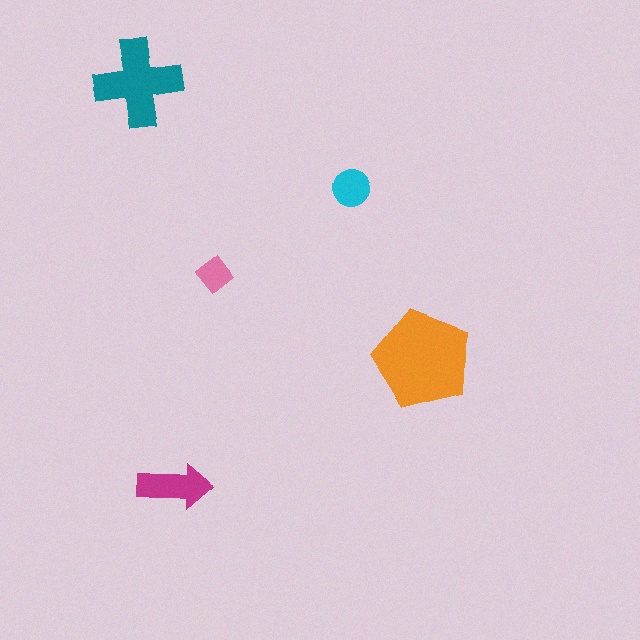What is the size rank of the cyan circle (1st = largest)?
4th.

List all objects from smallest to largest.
The pink diamond, the cyan circle, the magenta arrow, the teal cross, the orange pentagon.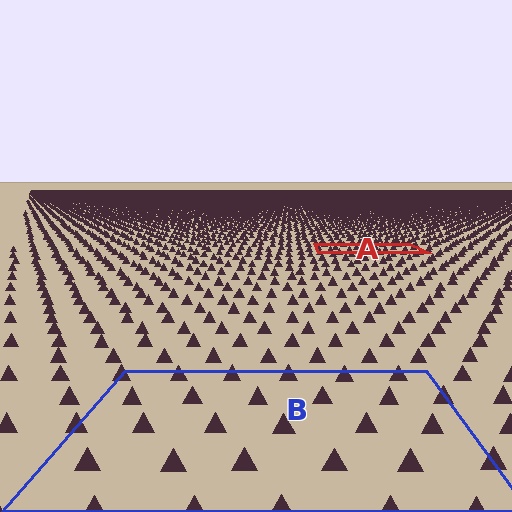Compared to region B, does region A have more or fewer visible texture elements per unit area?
Region A has more texture elements per unit area — they are packed more densely because it is farther away.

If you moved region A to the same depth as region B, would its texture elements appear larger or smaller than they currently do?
They would appear larger. At a closer depth, the same texture elements are projected at a bigger on-screen size.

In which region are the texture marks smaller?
The texture marks are smaller in region A, because it is farther away.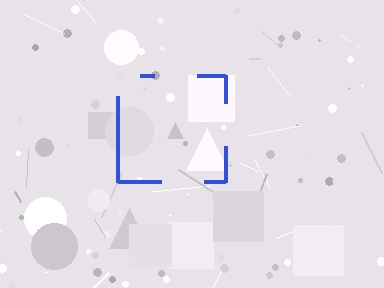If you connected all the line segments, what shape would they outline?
They would outline a square.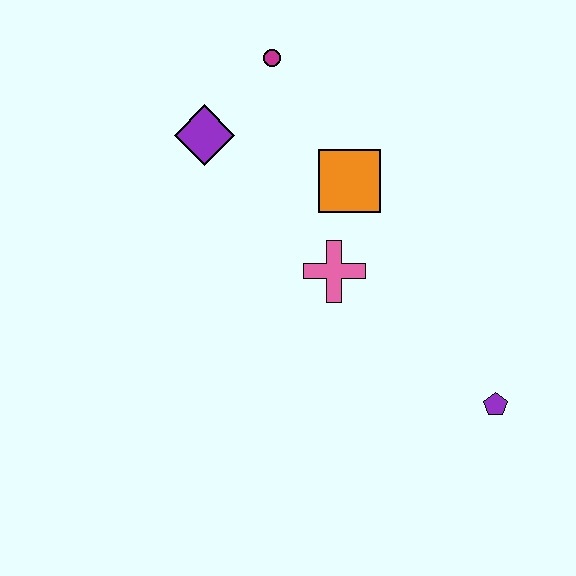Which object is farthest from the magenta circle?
The purple pentagon is farthest from the magenta circle.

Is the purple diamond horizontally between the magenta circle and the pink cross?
No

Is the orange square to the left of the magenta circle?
No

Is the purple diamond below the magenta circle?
Yes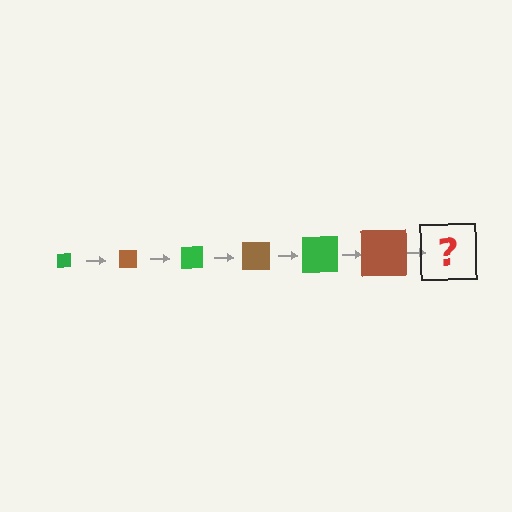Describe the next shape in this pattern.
It should be a green square, larger than the previous one.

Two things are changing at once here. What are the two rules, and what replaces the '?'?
The two rules are that the square grows larger each step and the color cycles through green and brown. The '?' should be a green square, larger than the previous one.